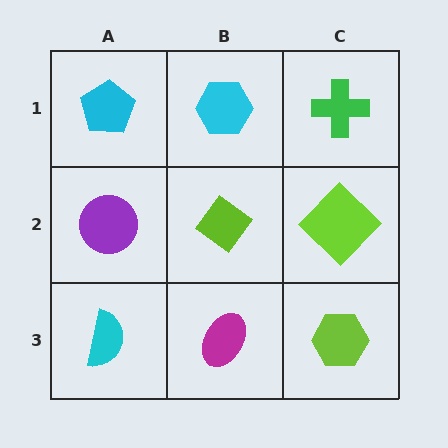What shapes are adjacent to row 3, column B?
A lime diamond (row 2, column B), a cyan semicircle (row 3, column A), a lime hexagon (row 3, column C).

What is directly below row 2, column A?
A cyan semicircle.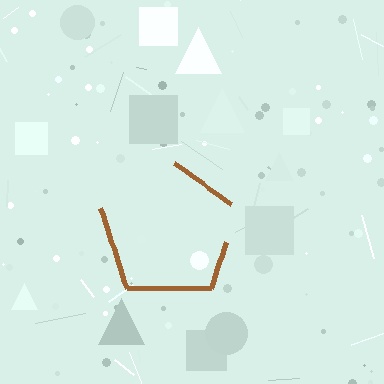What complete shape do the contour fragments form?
The contour fragments form a pentagon.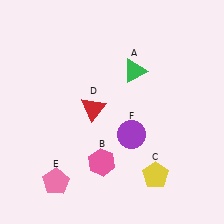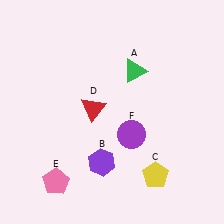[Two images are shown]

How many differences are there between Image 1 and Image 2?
There is 1 difference between the two images.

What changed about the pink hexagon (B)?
In Image 1, B is pink. In Image 2, it changed to purple.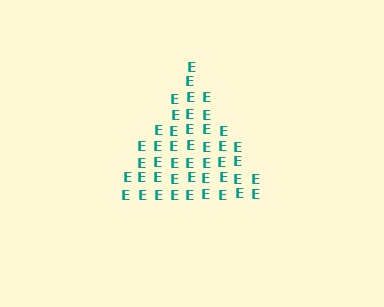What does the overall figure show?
The overall figure shows a triangle.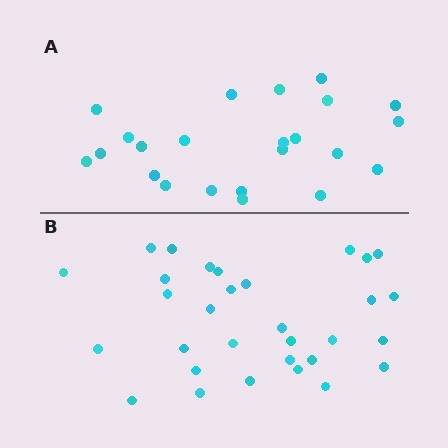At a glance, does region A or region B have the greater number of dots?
Region B (the bottom region) has more dots.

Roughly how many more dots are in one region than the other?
Region B has roughly 8 or so more dots than region A.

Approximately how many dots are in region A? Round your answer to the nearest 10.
About 20 dots. (The exact count is 23, which rounds to 20.)